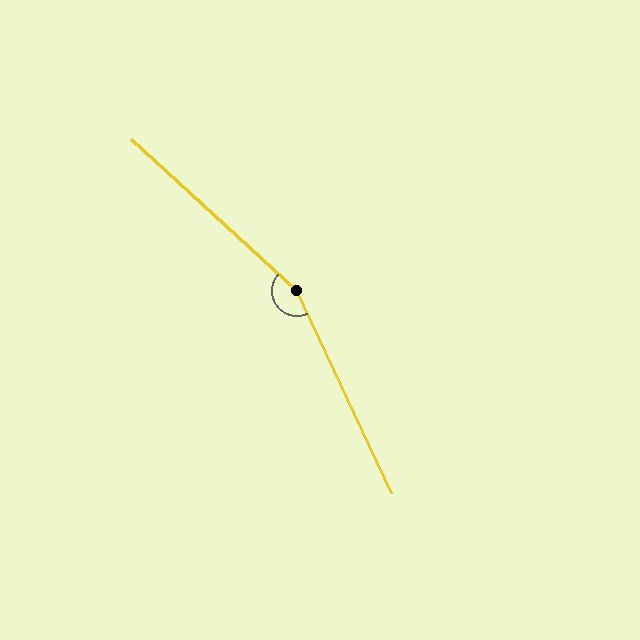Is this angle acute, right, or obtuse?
It is obtuse.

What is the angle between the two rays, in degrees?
Approximately 157 degrees.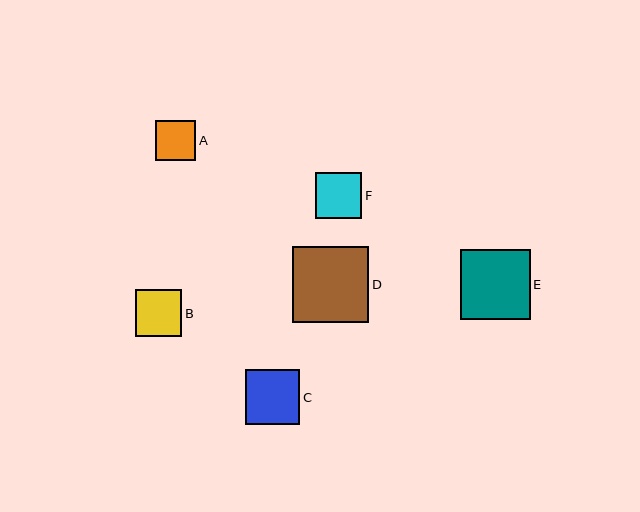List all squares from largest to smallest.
From largest to smallest: D, E, C, B, F, A.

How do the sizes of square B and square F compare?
Square B and square F are approximately the same size.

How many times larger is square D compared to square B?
Square D is approximately 1.6 times the size of square B.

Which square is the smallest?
Square A is the smallest with a size of approximately 40 pixels.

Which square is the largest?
Square D is the largest with a size of approximately 76 pixels.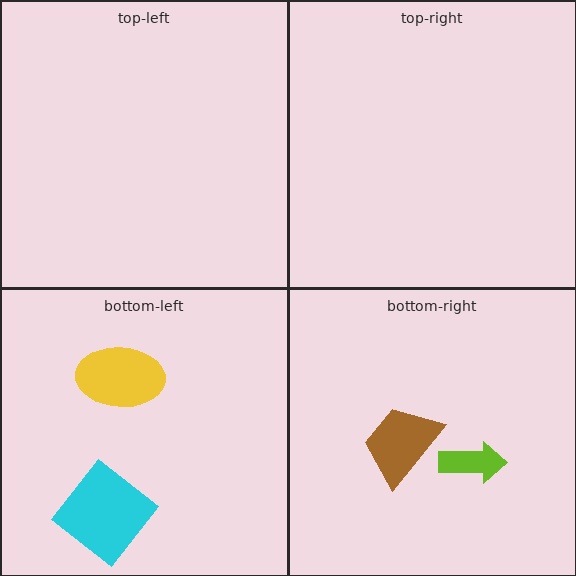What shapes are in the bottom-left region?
The cyan diamond, the yellow ellipse.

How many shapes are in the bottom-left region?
2.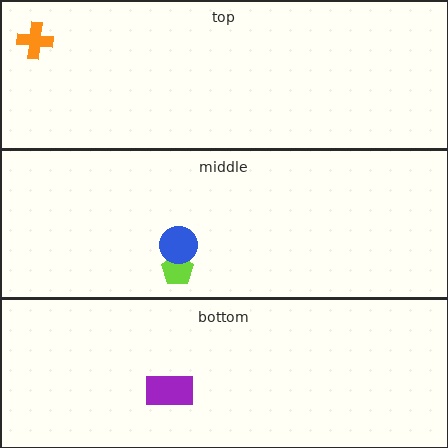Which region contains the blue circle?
The middle region.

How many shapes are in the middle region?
2.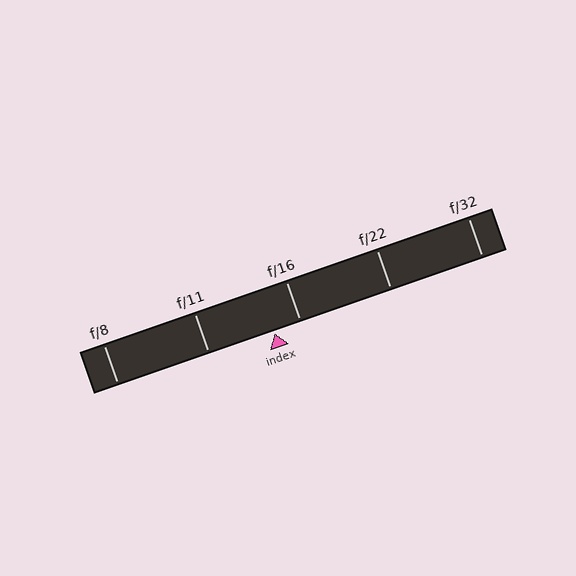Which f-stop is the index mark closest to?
The index mark is closest to f/16.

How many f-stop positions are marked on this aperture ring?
There are 5 f-stop positions marked.